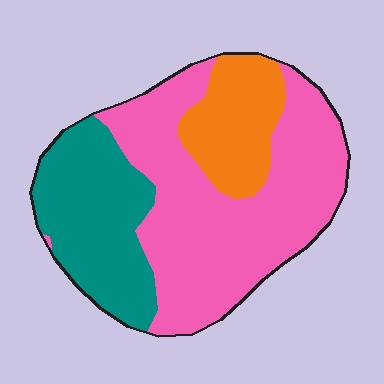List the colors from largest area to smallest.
From largest to smallest: pink, teal, orange.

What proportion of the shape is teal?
Teal covers roughly 30% of the shape.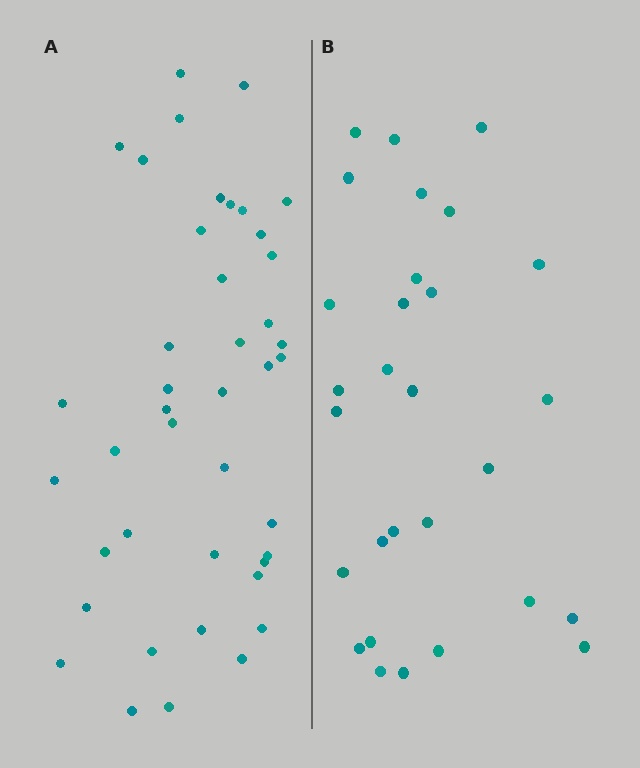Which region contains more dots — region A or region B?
Region A (the left region) has more dots.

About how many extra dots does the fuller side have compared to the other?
Region A has approximately 15 more dots than region B.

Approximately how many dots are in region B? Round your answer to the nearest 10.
About 30 dots. (The exact count is 29, which rounds to 30.)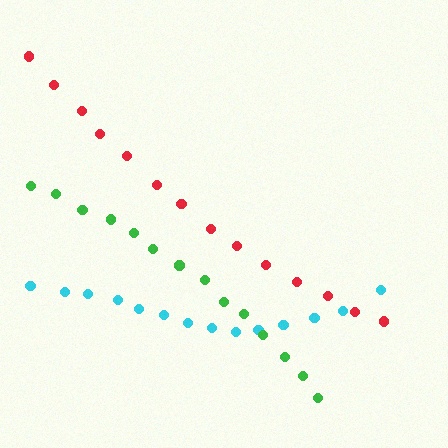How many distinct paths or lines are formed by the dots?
There are 3 distinct paths.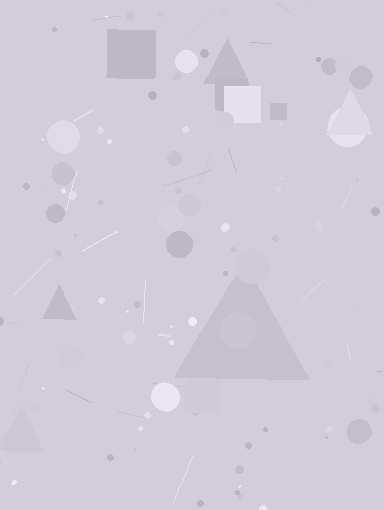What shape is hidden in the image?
A triangle is hidden in the image.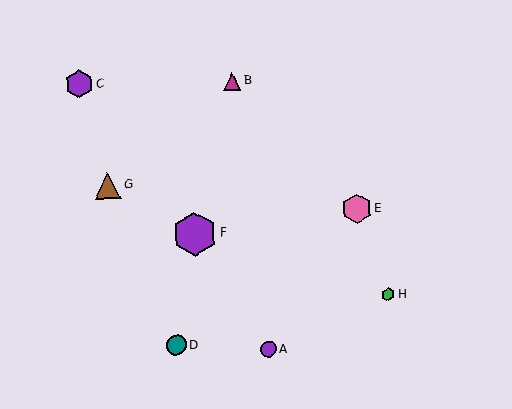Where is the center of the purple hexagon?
The center of the purple hexagon is at (195, 234).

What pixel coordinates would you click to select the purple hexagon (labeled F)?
Click at (195, 234) to select the purple hexagon F.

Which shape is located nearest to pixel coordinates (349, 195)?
The pink hexagon (labeled E) at (357, 209) is nearest to that location.